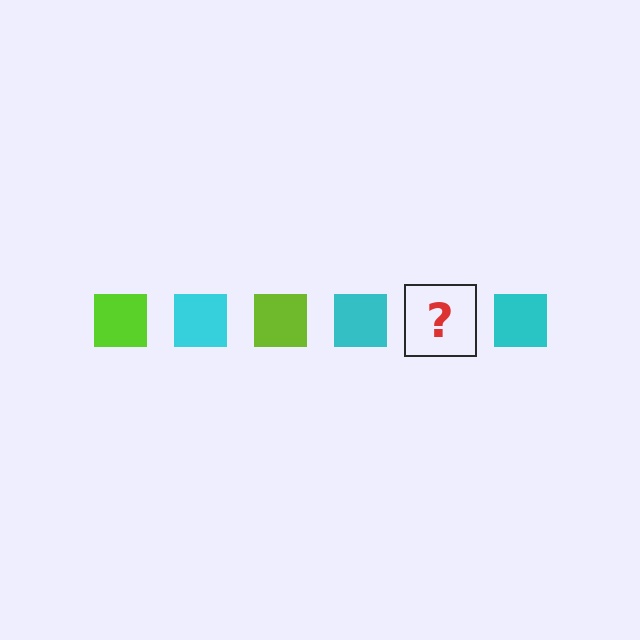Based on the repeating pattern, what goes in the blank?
The blank should be a lime square.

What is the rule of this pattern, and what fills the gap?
The rule is that the pattern cycles through lime, cyan squares. The gap should be filled with a lime square.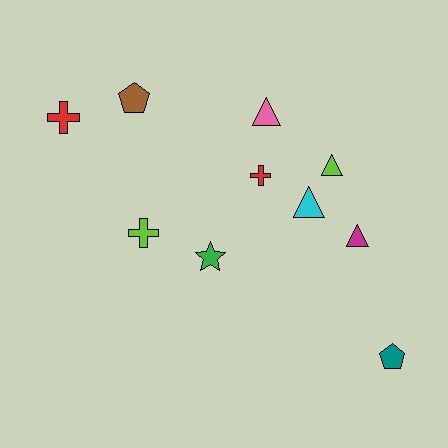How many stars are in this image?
There is 1 star.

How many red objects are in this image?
There are 2 red objects.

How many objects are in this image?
There are 10 objects.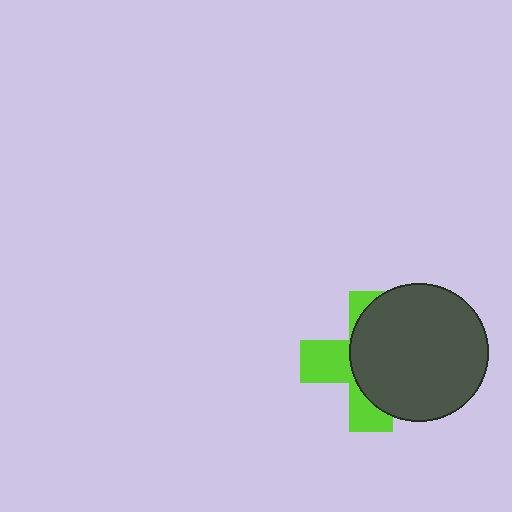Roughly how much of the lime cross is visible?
A small part of it is visible (roughly 40%).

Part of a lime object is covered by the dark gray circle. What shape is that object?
It is a cross.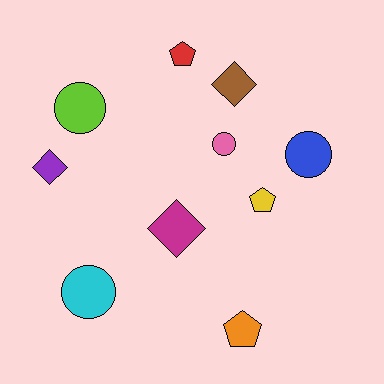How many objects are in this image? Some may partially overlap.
There are 10 objects.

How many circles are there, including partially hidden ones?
There are 4 circles.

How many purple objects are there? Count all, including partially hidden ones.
There is 1 purple object.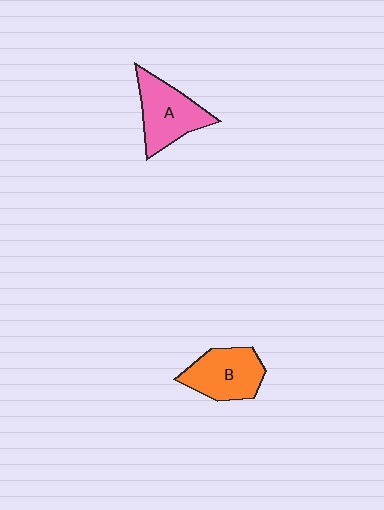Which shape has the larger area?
Shape A (pink).